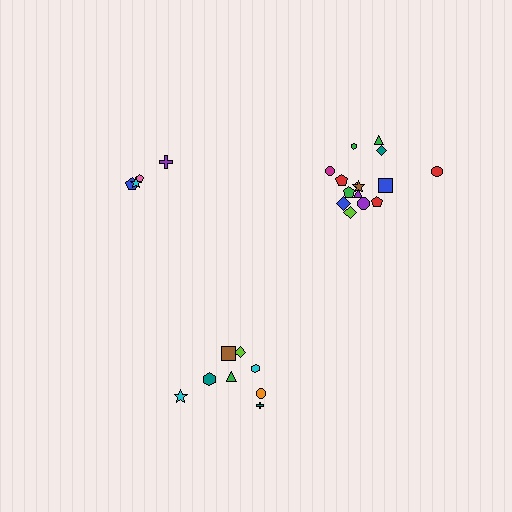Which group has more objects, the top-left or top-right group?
The top-right group.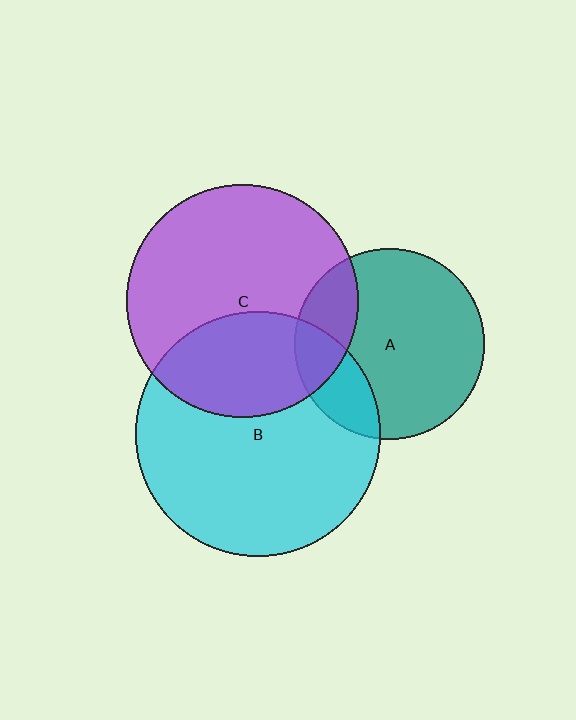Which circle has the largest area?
Circle B (cyan).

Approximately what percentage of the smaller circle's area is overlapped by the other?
Approximately 20%.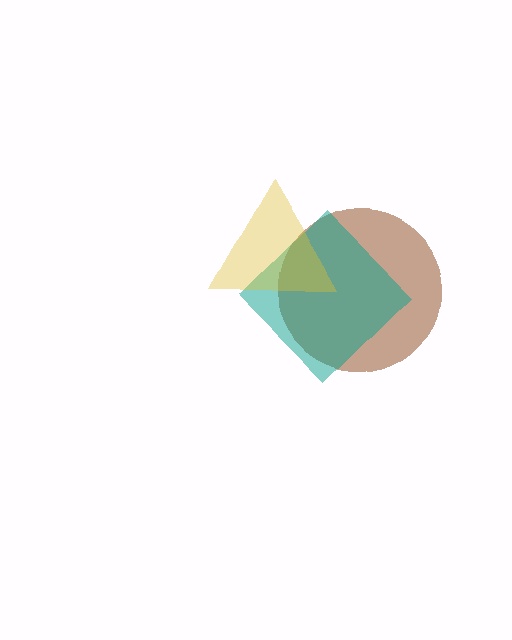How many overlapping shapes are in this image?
There are 3 overlapping shapes in the image.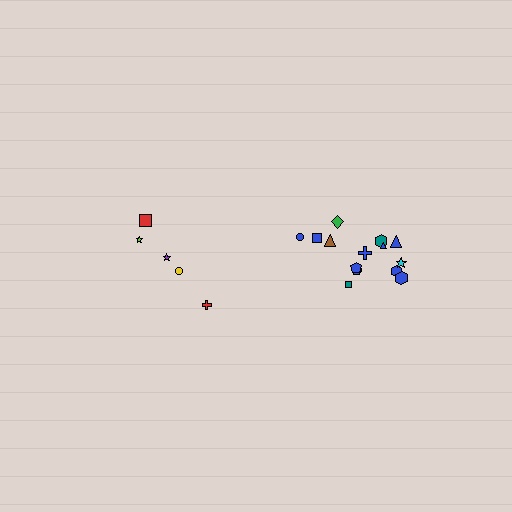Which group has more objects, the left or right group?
The right group.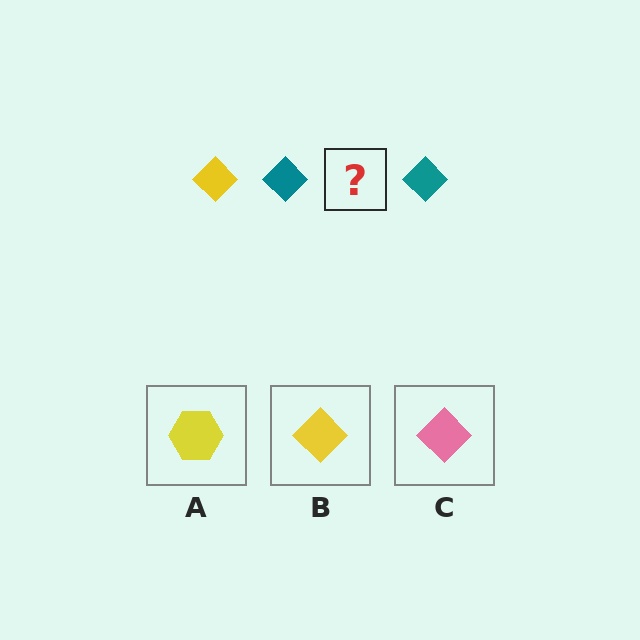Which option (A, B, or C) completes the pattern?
B.